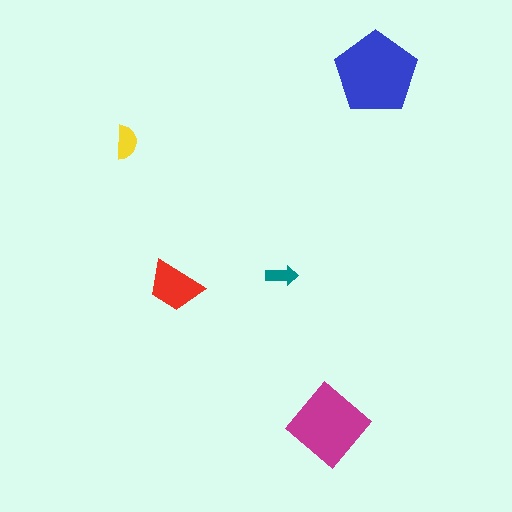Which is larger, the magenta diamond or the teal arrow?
The magenta diamond.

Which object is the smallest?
The teal arrow.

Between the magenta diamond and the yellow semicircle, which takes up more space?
The magenta diamond.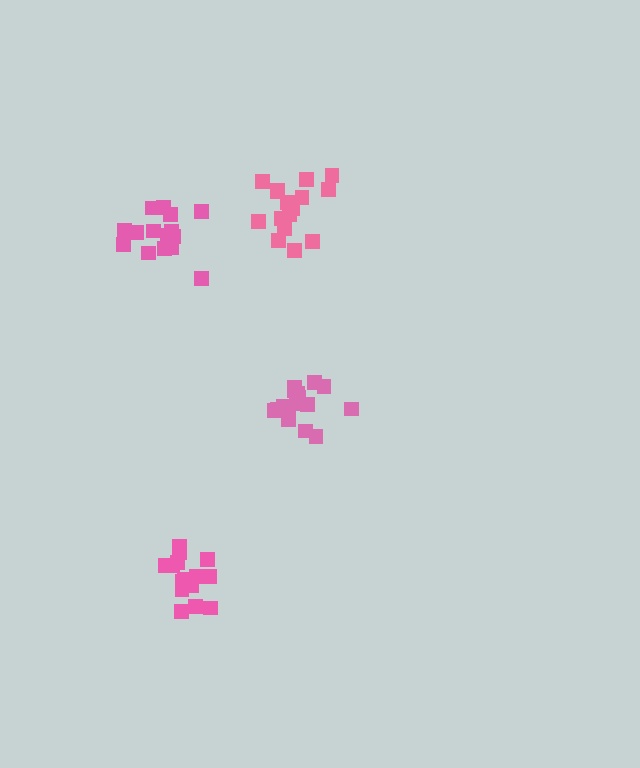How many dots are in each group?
Group 1: 15 dots, Group 2: 16 dots, Group 3: 15 dots, Group 4: 18 dots (64 total).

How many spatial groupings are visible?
There are 4 spatial groupings.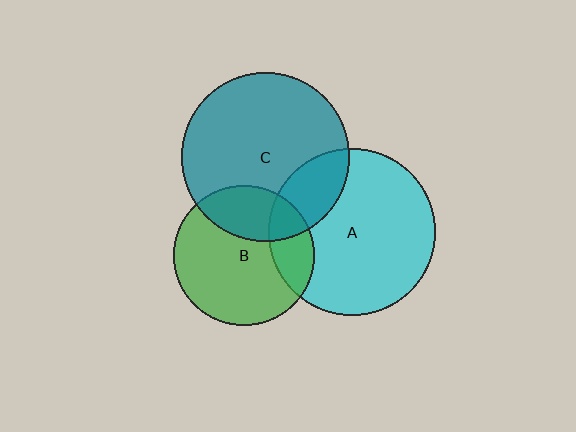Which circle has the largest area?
Circle C (teal).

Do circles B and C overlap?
Yes.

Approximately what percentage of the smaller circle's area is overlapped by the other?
Approximately 30%.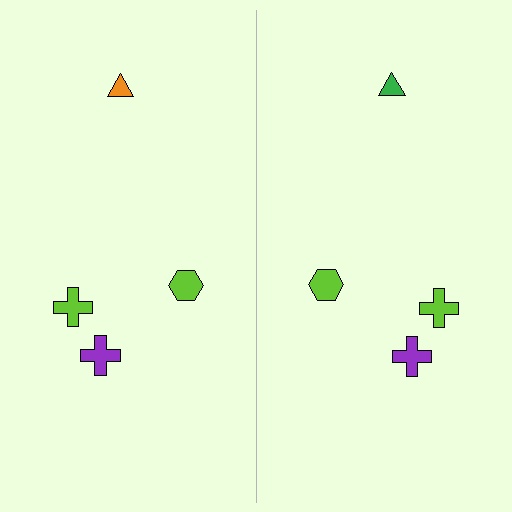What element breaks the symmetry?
The green triangle on the right side breaks the symmetry — its mirror counterpart is orange.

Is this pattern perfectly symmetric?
No, the pattern is not perfectly symmetric. The green triangle on the right side breaks the symmetry — its mirror counterpart is orange.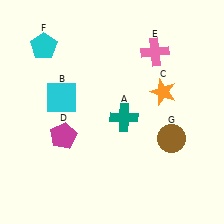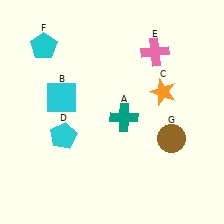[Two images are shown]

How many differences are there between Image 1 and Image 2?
There is 1 difference between the two images.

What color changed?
The pentagon (D) changed from magenta in Image 1 to cyan in Image 2.